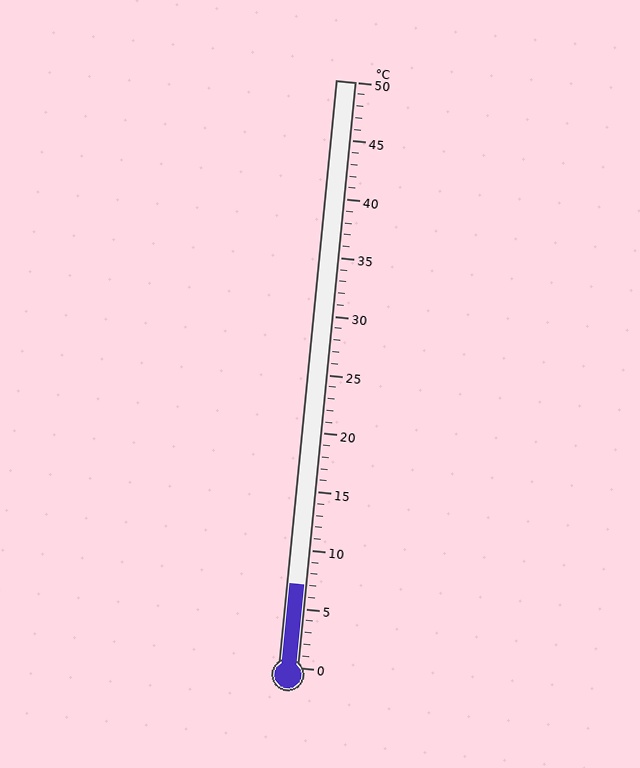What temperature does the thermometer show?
The thermometer shows approximately 7°C.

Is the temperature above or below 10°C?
The temperature is below 10°C.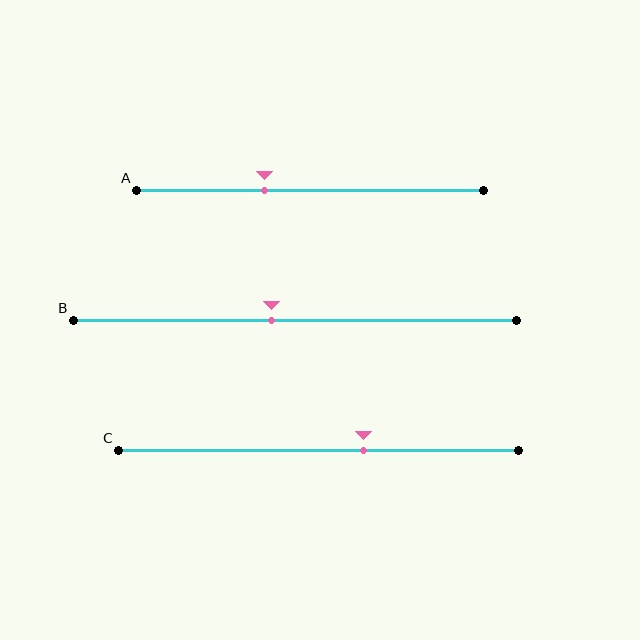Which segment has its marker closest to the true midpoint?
Segment B has its marker closest to the true midpoint.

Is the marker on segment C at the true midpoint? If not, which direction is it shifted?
No, the marker on segment C is shifted to the right by about 11% of the segment length.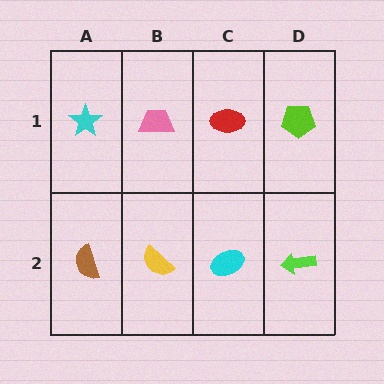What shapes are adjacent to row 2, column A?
A cyan star (row 1, column A), a yellow semicircle (row 2, column B).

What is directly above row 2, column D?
A lime pentagon.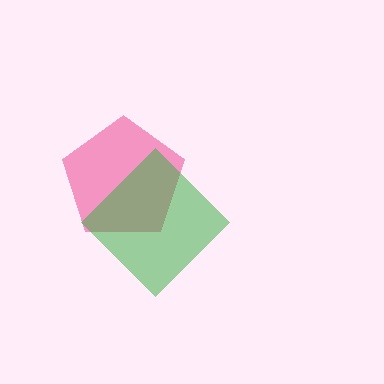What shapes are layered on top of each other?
The layered shapes are: a pink pentagon, a green diamond.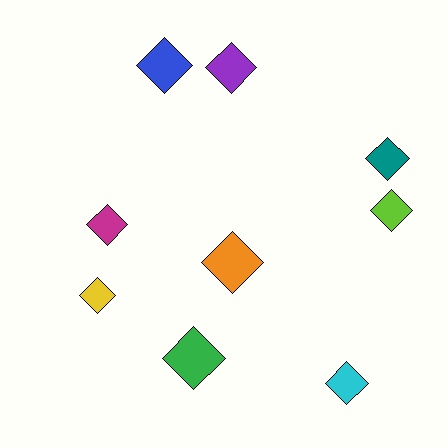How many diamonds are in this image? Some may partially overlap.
There are 9 diamonds.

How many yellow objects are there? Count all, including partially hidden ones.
There is 1 yellow object.